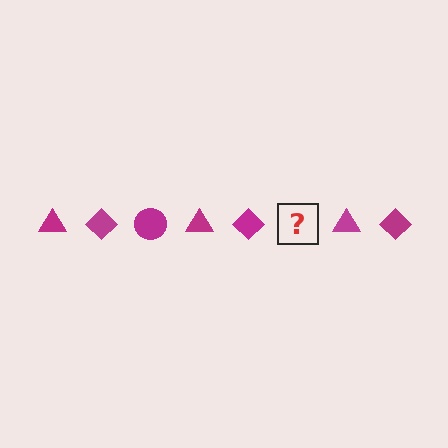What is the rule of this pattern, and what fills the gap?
The rule is that the pattern cycles through triangle, diamond, circle shapes in magenta. The gap should be filled with a magenta circle.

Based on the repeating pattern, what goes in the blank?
The blank should be a magenta circle.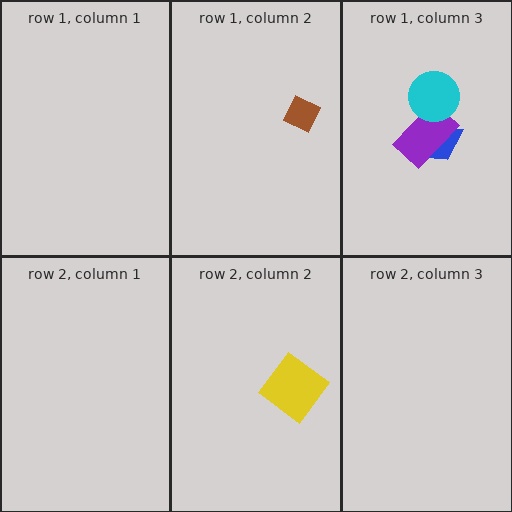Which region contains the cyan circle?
The row 1, column 3 region.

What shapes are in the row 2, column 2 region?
The yellow diamond.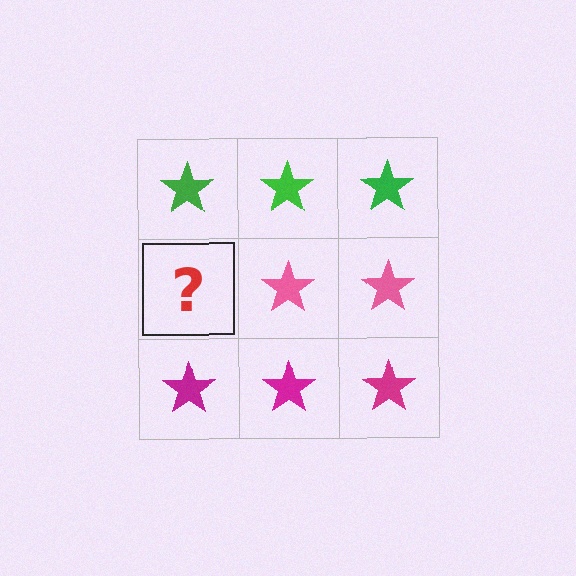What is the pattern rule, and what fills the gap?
The rule is that each row has a consistent color. The gap should be filled with a pink star.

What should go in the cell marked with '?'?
The missing cell should contain a pink star.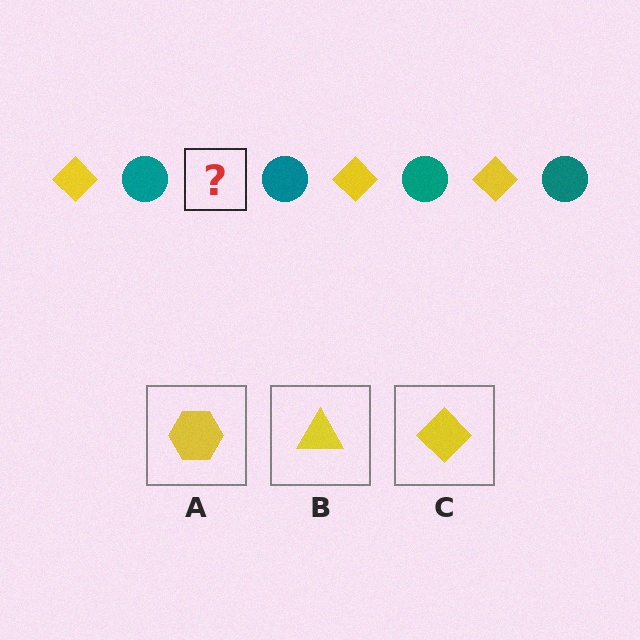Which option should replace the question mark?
Option C.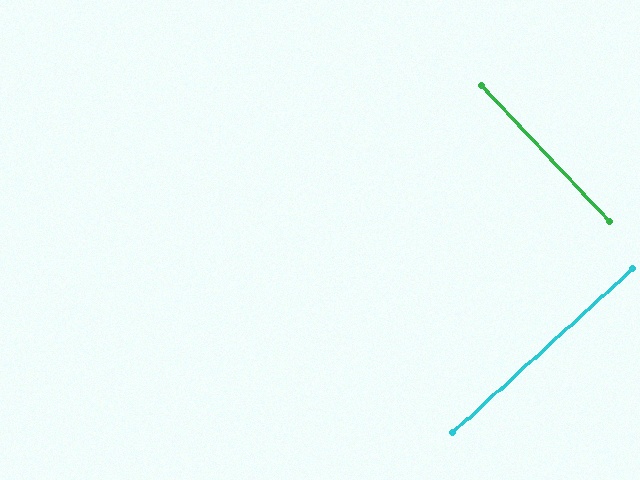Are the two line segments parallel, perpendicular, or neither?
Perpendicular — they meet at approximately 89°.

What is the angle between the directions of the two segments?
Approximately 89 degrees.